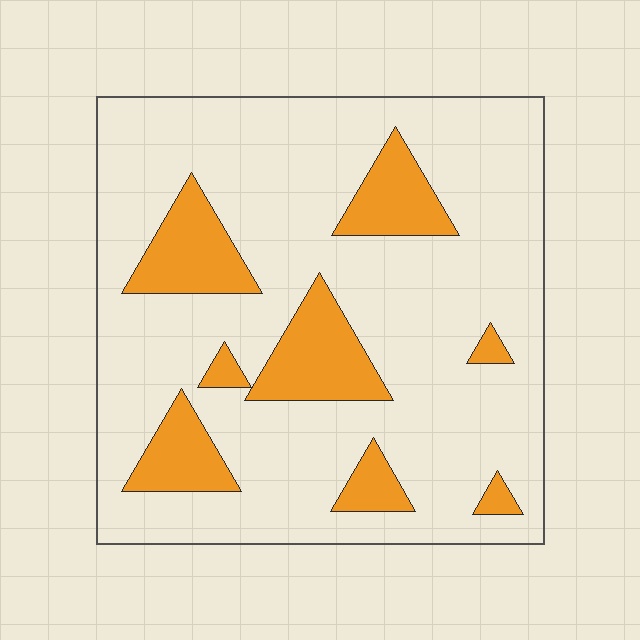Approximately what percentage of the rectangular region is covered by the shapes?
Approximately 20%.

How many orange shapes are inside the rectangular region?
8.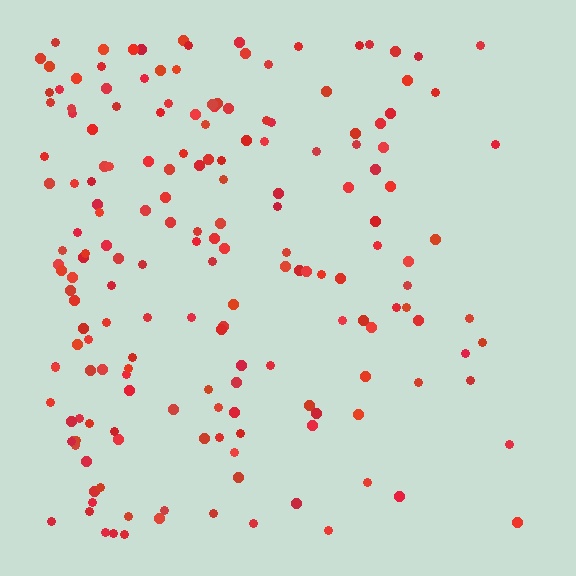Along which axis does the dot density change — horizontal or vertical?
Horizontal.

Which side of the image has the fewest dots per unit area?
The right.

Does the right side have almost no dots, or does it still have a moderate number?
Still a moderate number, just noticeably fewer than the left.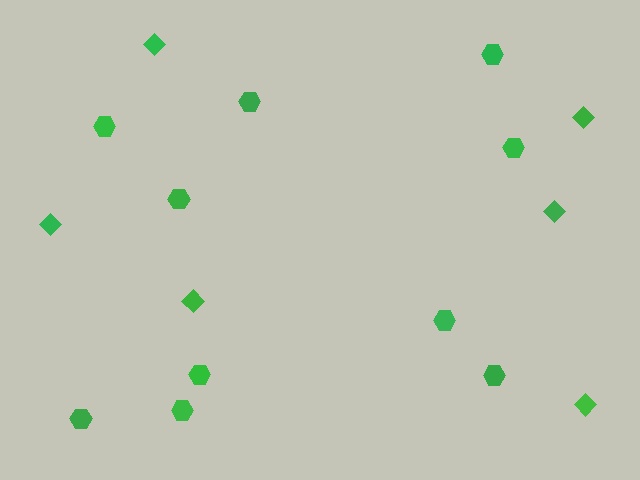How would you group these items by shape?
There are 2 groups: one group of hexagons (10) and one group of diamonds (6).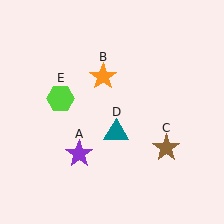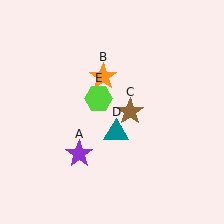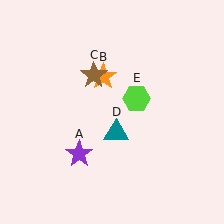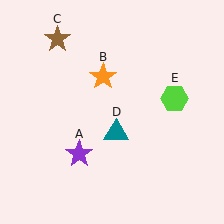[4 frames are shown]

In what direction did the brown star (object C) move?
The brown star (object C) moved up and to the left.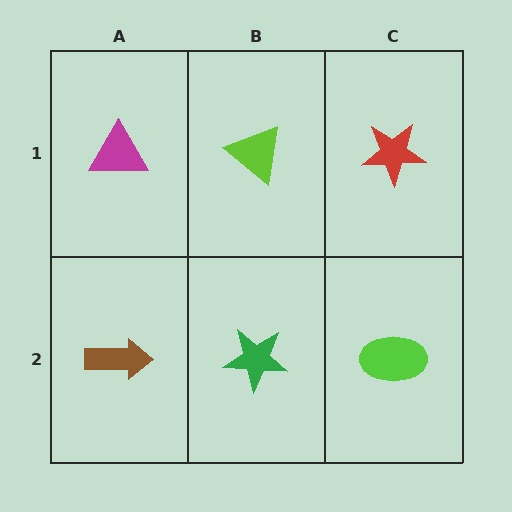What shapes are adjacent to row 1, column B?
A green star (row 2, column B), a magenta triangle (row 1, column A), a red star (row 1, column C).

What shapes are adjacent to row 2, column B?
A lime triangle (row 1, column B), a brown arrow (row 2, column A), a lime ellipse (row 2, column C).